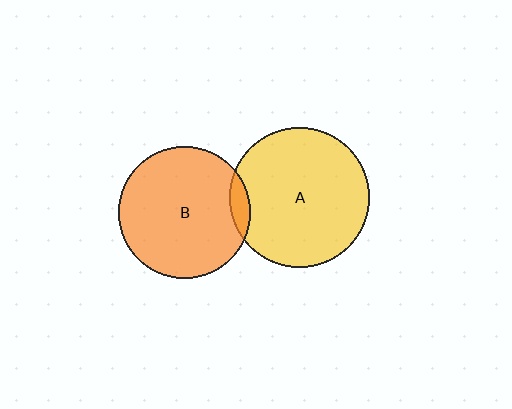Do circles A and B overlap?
Yes.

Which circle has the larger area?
Circle A (yellow).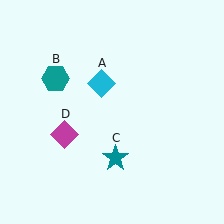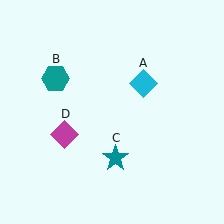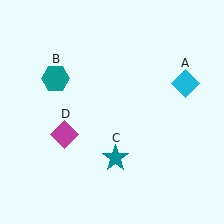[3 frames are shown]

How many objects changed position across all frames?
1 object changed position: cyan diamond (object A).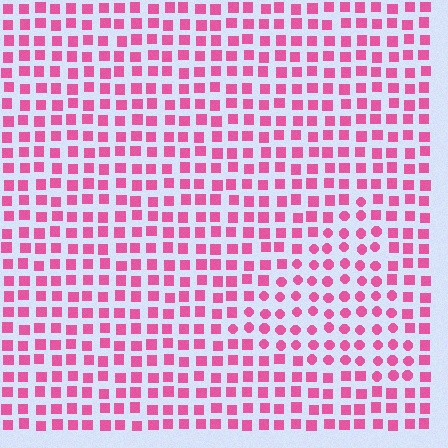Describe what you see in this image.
The image is filled with small pink elements arranged in a uniform grid. A triangle-shaped region contains circles, while the surrounding area contains squares. The boundary is defined purely by the change in element shape.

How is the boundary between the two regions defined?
The boundary is defined by a change in element shape: circles inside vs. squares outside. All elements share the same color and spacing.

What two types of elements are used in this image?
The image uses circles inside the triangle region and squares outside it.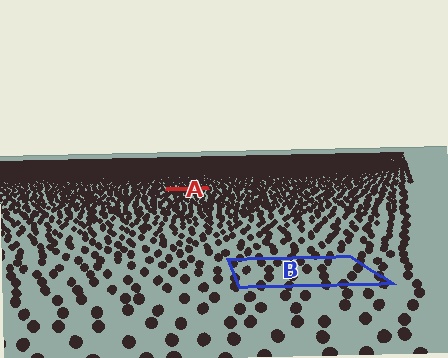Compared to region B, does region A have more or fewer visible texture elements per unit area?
Region A has more texture elements per unit area — they are packed more densely because it is farther away.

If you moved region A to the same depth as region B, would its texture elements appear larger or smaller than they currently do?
They would appear larger. At a closer depth, the same texture elements are projected at a bigger on-screen size.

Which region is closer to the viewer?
Region B is closer. The texture elements there are larger and more spread out.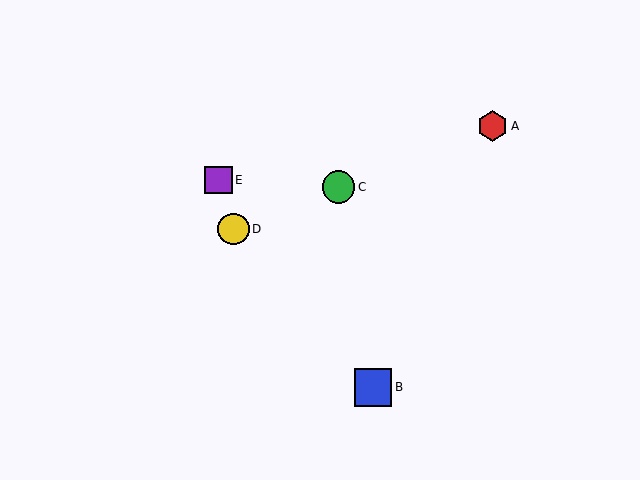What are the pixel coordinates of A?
Object A is at (492, 126).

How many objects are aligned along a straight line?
3 objects (A, C, D) are aligned along a straight line.